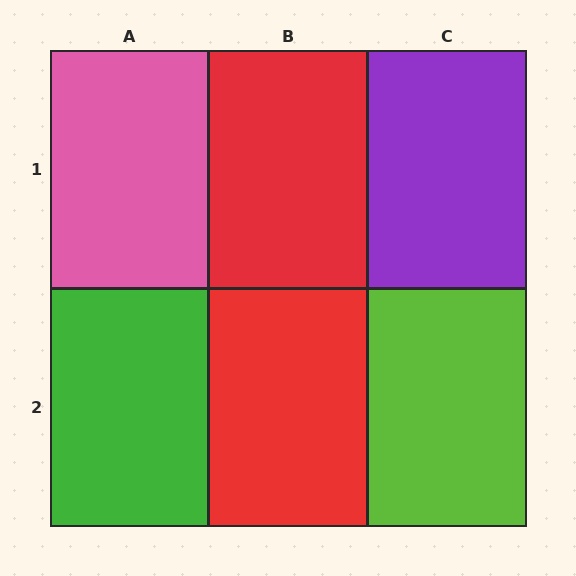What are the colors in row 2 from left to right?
Green, red, lime.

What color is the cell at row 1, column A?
Pink.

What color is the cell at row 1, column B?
Red.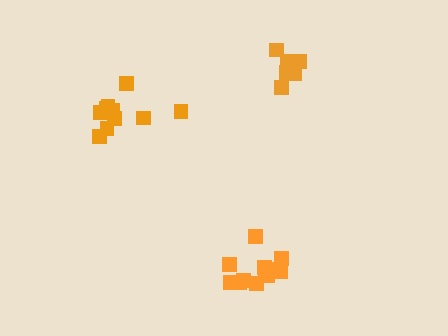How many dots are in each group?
Group 1: 12 dots, Group 2: 6 dots, Group 3: 10 dots (28 total).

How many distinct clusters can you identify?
There are 3 distinct clusters.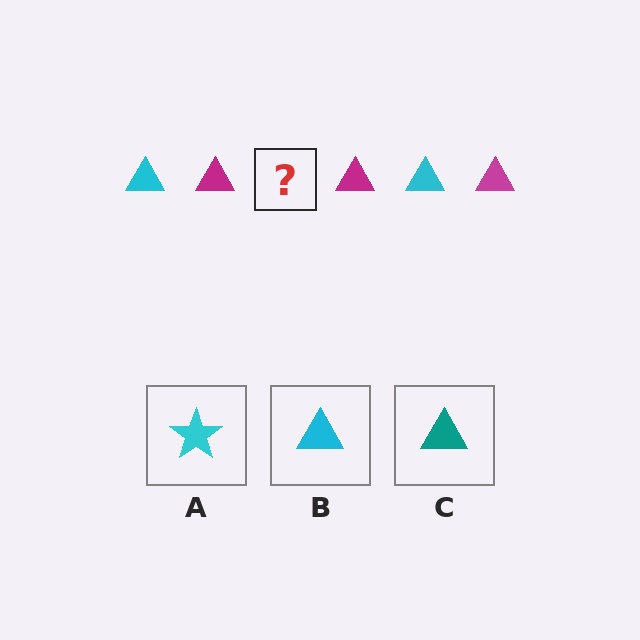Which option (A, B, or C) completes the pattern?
B.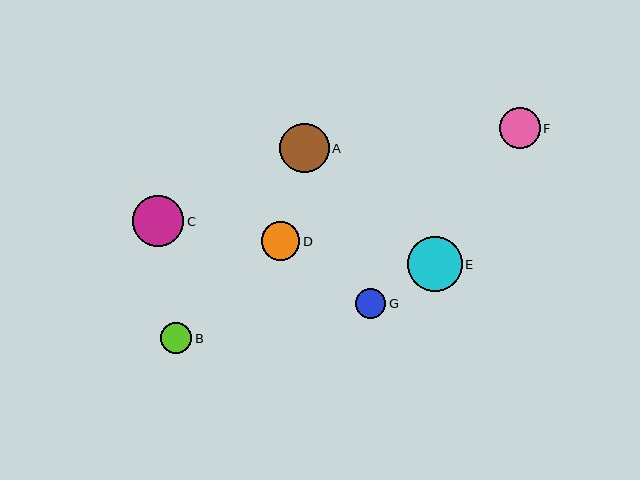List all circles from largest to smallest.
From largest to smallest: E, C, A, F, D, B, G.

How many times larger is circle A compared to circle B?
Circle A is approximately 1.6 times the size of circle B.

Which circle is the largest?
Circle E is the largest with a size of approximately 55 pixels.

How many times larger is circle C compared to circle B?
Circle C is approximately 1.7 times the size of circle B.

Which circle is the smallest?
Circle G is the smallest with a size of approximately 30 pixels.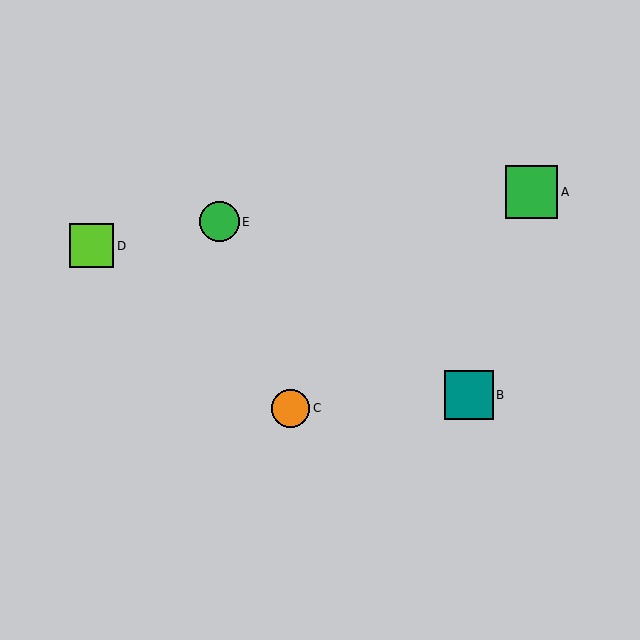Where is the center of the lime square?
The center of the lime square is at (91, 246).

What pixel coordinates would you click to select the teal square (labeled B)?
Click at (469, 395) to select the teal square B.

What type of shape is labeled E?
Shape E is a green circle.